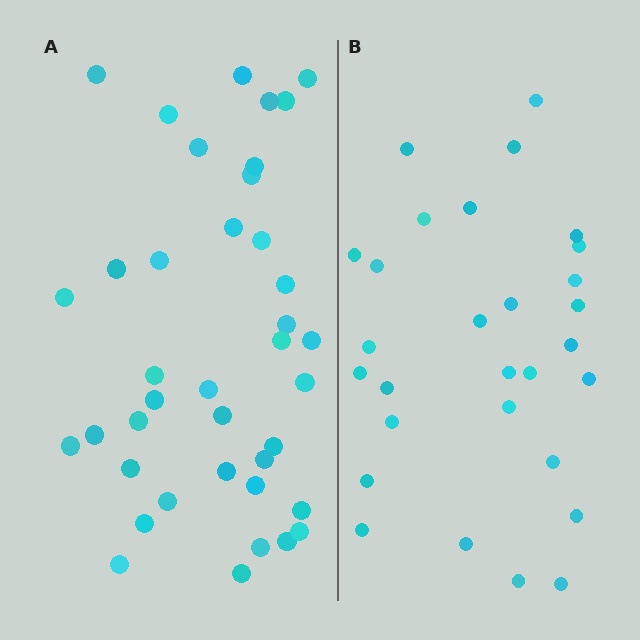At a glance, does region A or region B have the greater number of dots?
Region A (the left region) has more dots.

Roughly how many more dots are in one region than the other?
Region A has roughly 10 or so more dots than region B.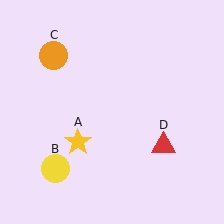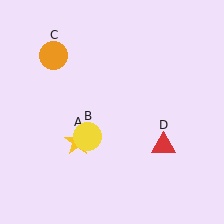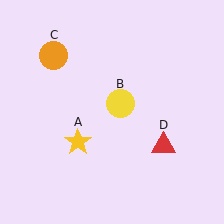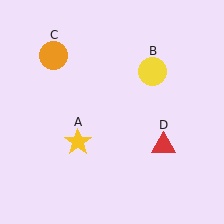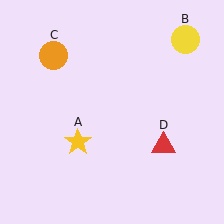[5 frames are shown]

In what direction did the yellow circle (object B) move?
The yellow circle (object B) moved up and to the right.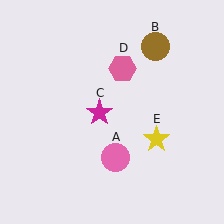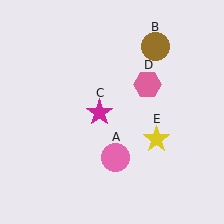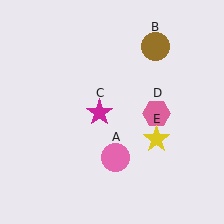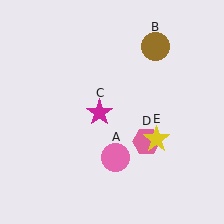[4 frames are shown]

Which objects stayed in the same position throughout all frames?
Pink circle (object A) and brown circle (object B) and magenta star (object C) and yellow star (object E) remained stationary.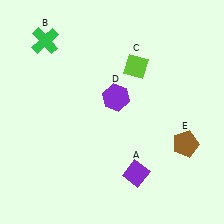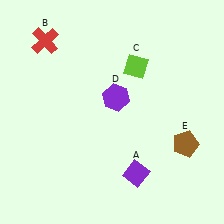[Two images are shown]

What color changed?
The cross (B) changed from green in Image 1 to red in Image 2.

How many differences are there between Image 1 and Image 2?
There is 1 difference between the two images.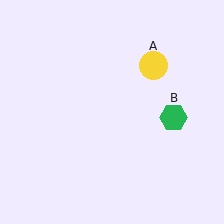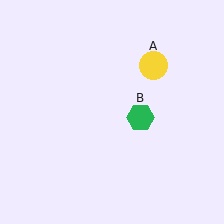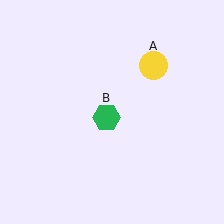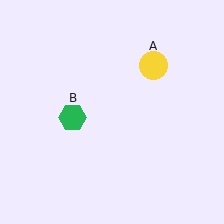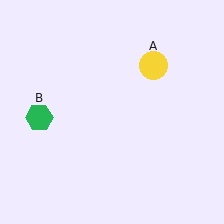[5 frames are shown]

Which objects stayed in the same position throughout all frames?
Yellow circle (object A) remained stationary.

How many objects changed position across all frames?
1 object changed position: green hexagon (object B).